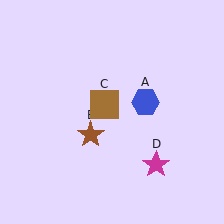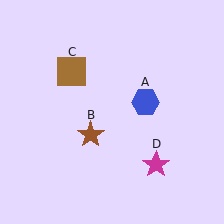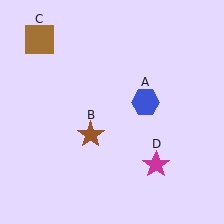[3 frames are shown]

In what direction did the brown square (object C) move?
The brown square (object C) moved up and to the left.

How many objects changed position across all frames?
1 object changed position: brown square (object C).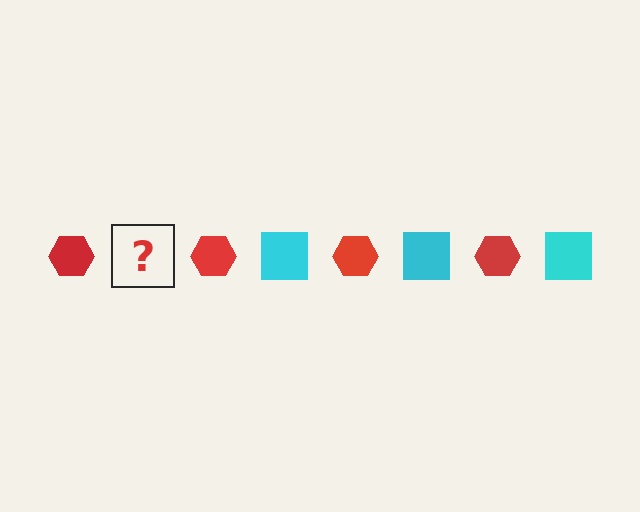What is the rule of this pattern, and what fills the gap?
The rule is that the pattern alternates between red hexagon and cyan square. The gap should be filled with a cyan square.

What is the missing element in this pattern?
The missing element is a cyan square.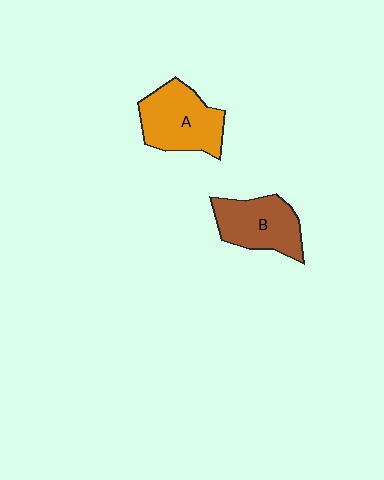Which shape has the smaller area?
Shape B (brown).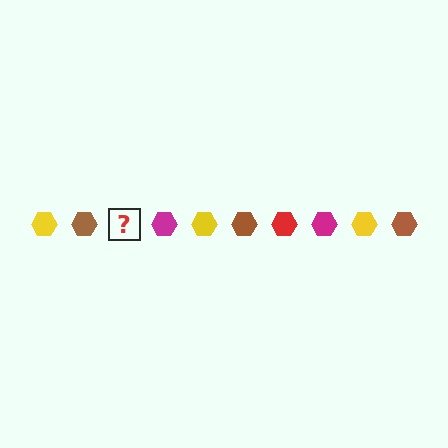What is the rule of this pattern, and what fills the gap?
The rule is that the pattern cycles through yellow, brown, red, magenta hexagons. The gap should be filled with a red hexagon.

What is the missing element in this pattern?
The missing element is a red hexagon.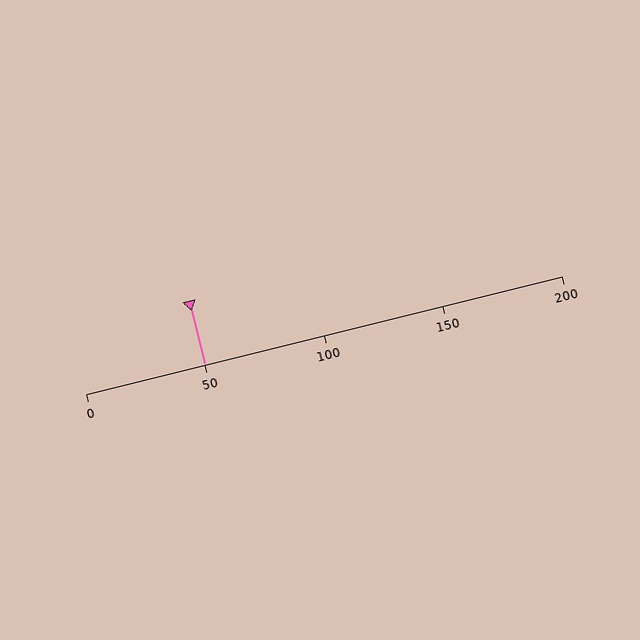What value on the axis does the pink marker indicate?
The marker indicates approximately 50.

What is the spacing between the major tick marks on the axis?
The major ticks are spaced 50 apart.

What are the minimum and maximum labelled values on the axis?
The axis runs from 0 to 200.